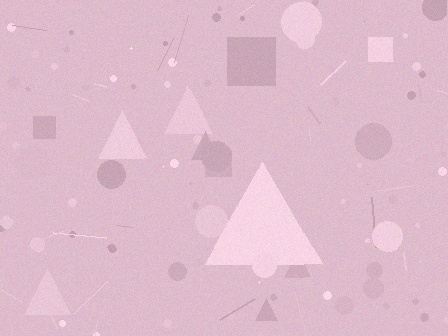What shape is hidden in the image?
A triangle is hidden in the image.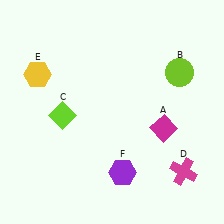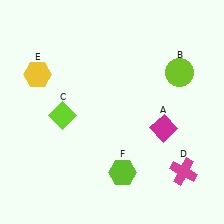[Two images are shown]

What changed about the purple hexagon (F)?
In Image 1, F is purple. In Image 2, it changed to lime.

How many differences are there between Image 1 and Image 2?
There is 1 difference between the two images.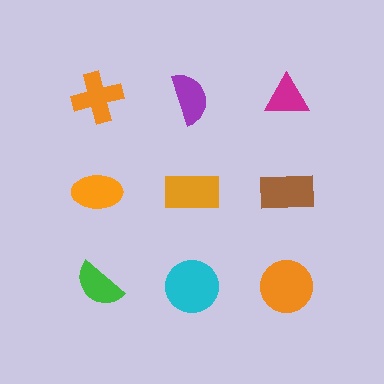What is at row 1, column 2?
A purple semicircle.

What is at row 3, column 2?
A cyan circle.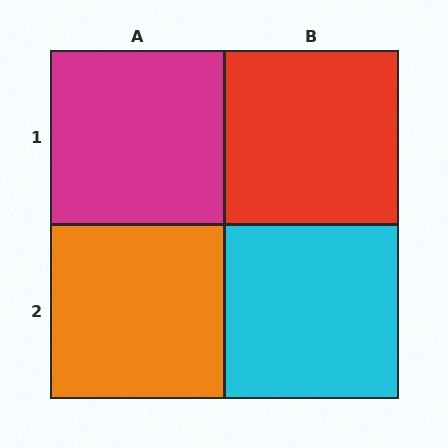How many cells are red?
1 cell is red.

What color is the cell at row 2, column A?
Orange.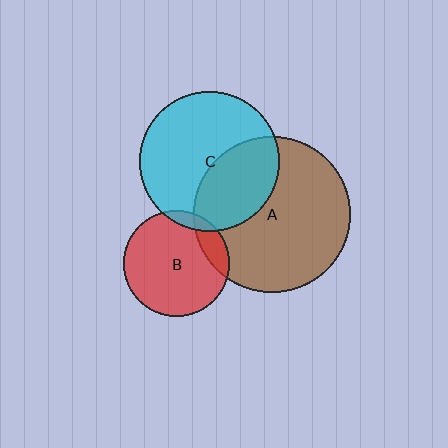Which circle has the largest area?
Circle A (brown).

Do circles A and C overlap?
Yes.